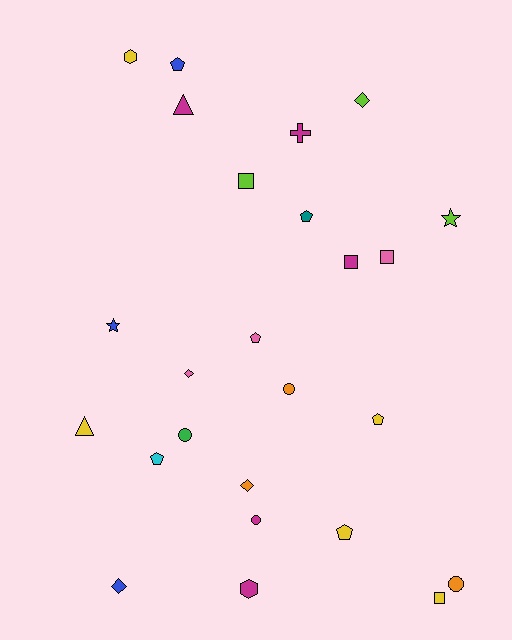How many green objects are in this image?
There is 1 green object.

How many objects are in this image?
There are 25 objects.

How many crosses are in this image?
There is 1 cross.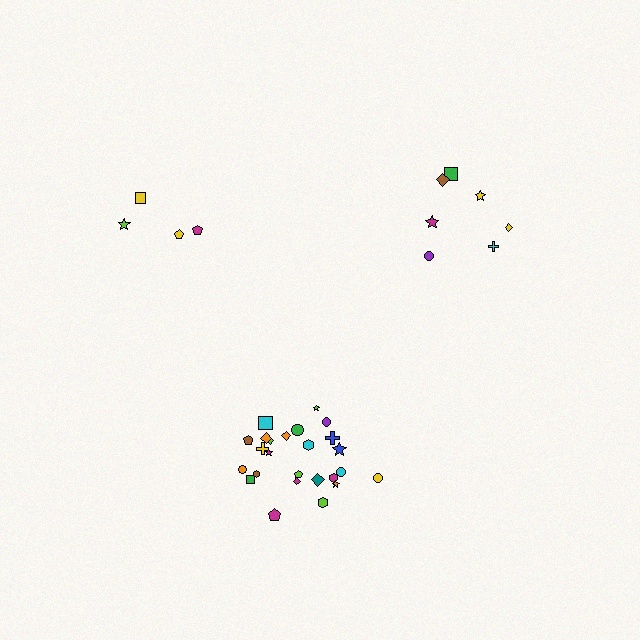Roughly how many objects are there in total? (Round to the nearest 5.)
Roughly 35 objects in total.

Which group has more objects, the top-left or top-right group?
The top-right group.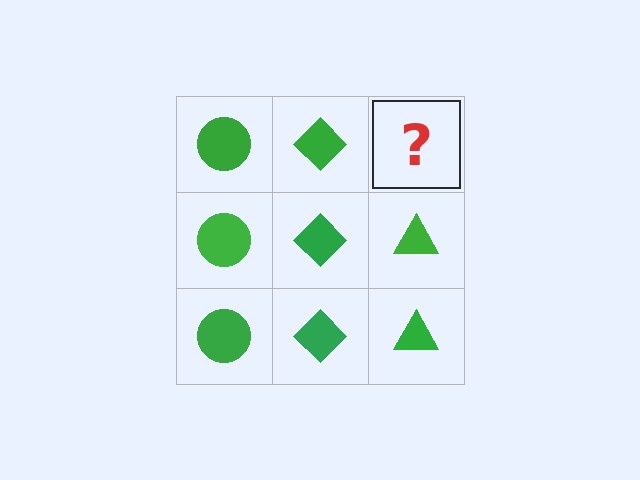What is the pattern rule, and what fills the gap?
The rule is that each column has a consistent shape. The gap should be filled with a green triangle.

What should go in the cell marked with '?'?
The missing cell should contain a green triangle.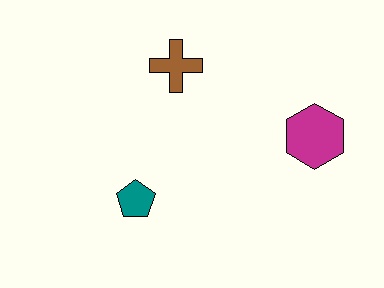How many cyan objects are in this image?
There are no cyan objects.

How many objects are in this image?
There are 3 objects.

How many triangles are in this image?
There are no triangles.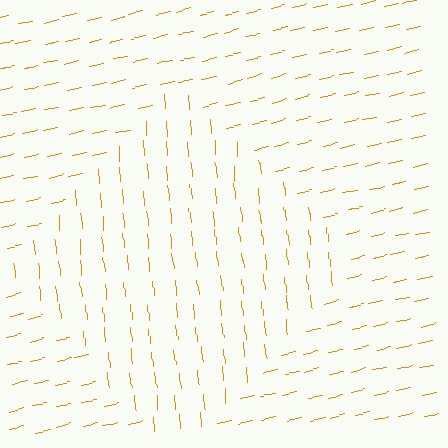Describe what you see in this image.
The image is filled with small orange line segments. A diamond region in the image has lines oriented differently from the surrounding lines, creating a visible texture boundary.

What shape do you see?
I see a diamond.